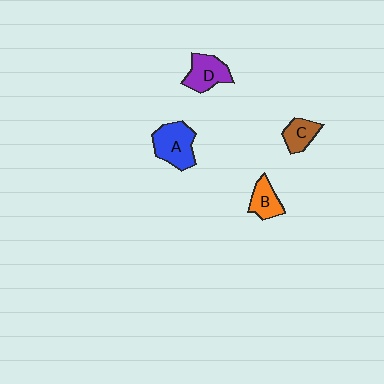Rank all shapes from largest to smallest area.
From largest to smallest: A (blue), D (purple), B (orange), C (brown).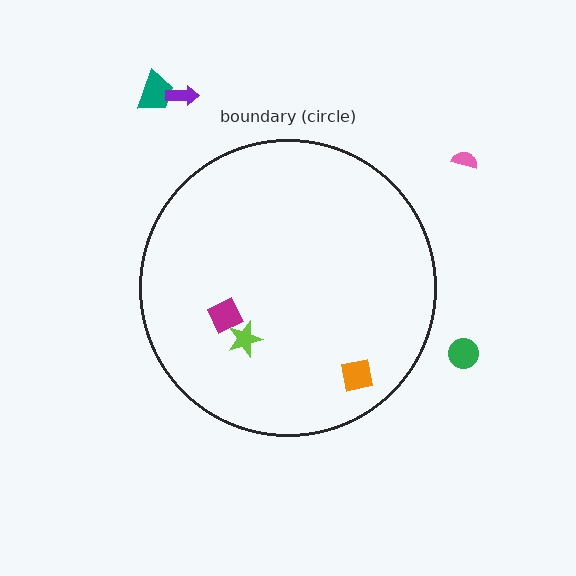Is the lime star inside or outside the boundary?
Inside.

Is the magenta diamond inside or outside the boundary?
Inside.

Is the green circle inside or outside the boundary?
Outside.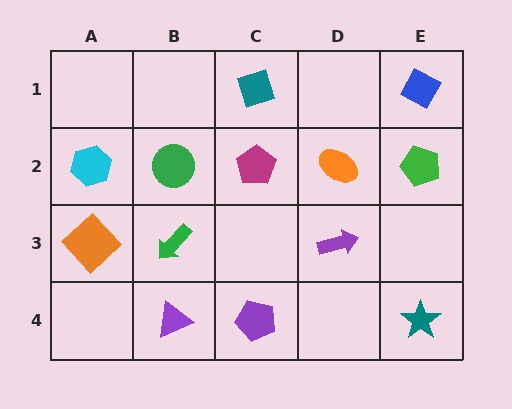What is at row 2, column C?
A magenta pentagon.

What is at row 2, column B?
A green circle.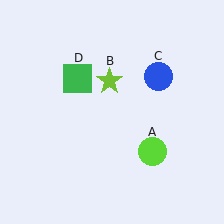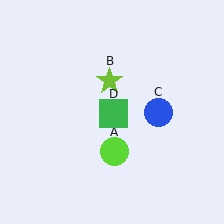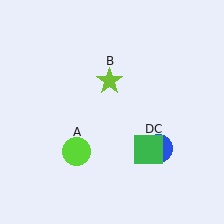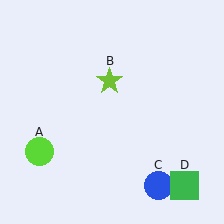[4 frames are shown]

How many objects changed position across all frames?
3 objects changed position: lime circle (object A), blue circle (object C), green square (object D).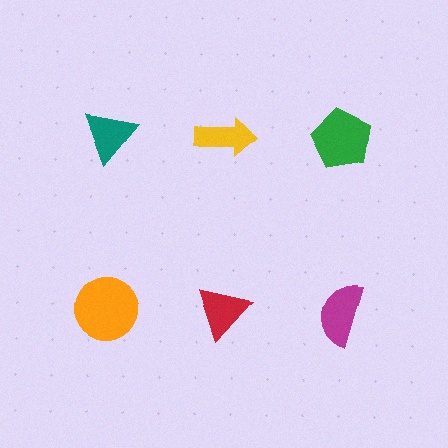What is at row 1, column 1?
A teal triangle.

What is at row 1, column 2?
A yellow arrow.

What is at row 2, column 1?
An orange circle.